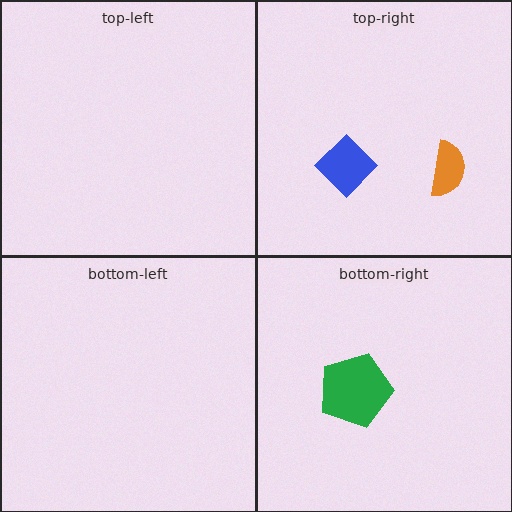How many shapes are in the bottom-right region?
1.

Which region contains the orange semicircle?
The top-right region.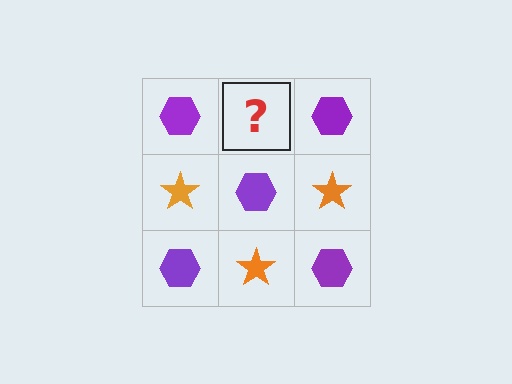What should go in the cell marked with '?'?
The missing cell should contain an orange star.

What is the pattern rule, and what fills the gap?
The rule is that it alternates purple hexagon and orange star in a checkerboard pattern. The gap should be filled with an orange star.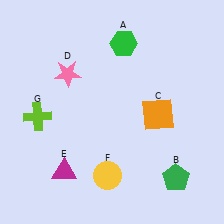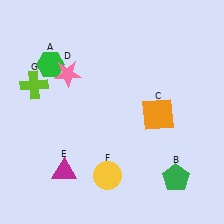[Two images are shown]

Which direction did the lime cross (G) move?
The lime cross (G) moved up.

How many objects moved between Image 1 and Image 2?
2 objects moved between the two images.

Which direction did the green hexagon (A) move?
The green hexagon (A) moved left.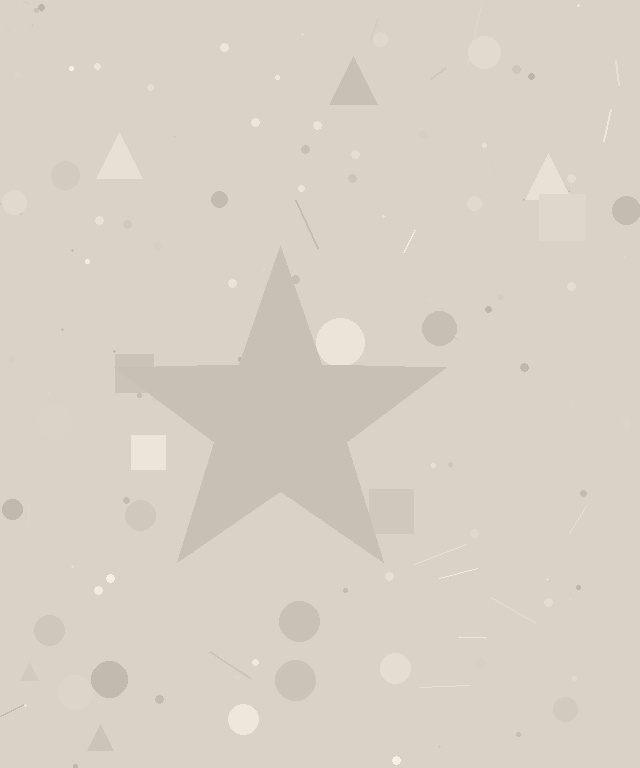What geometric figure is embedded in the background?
A star is embedded in the background.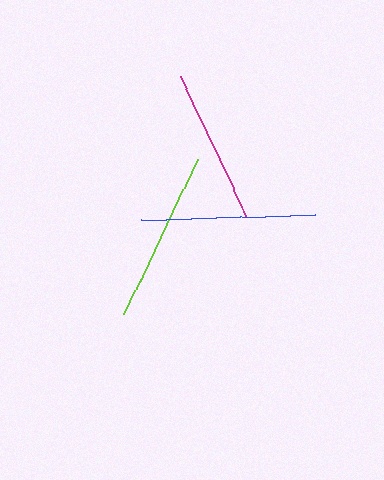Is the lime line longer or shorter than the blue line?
The blue line is longer than the lime line.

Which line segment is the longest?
The blue line is the longest at approximately 174 pixels.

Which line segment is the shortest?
The magenta line is the shortest at approximately 154 pixels.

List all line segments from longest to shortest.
From longest to shortest: blue, lime, magenta.